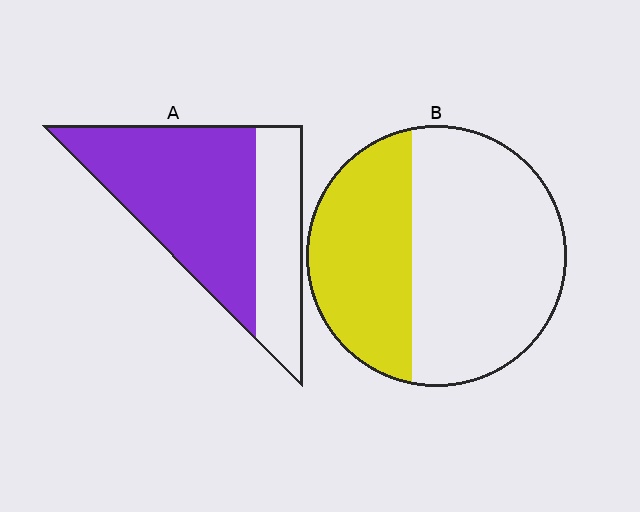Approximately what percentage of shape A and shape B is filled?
A is approximately 65% and B is approximately 40%.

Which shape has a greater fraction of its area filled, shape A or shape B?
Shape A.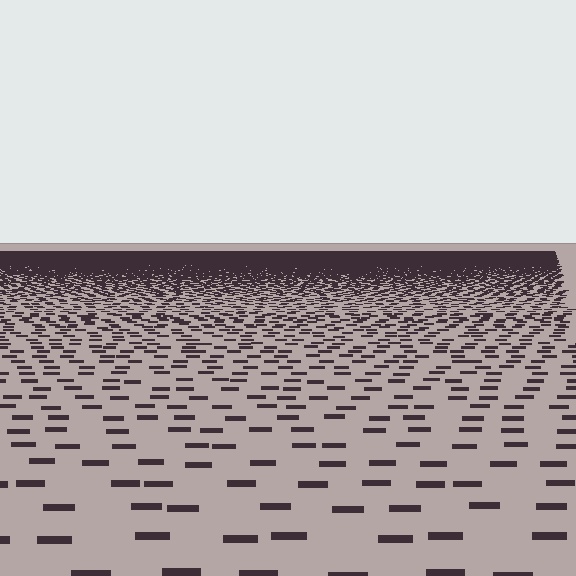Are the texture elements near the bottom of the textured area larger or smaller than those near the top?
Larger. Near the bottom, elements are closer to the viewer and appear at a bigger on-screen size.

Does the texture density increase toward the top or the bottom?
Density increases toward the top.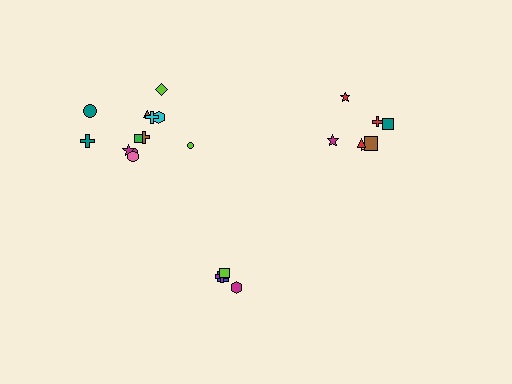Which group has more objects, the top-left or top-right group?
The top-left group.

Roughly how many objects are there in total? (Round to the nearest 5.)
Roughly 25 objects in total.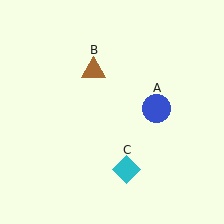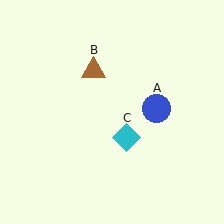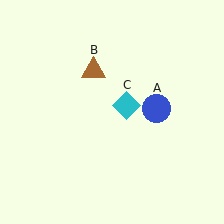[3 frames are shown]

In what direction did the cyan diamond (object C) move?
The cyan diamond (object C) moved up.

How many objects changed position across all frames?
1 object changed position: cyan diamond (object C).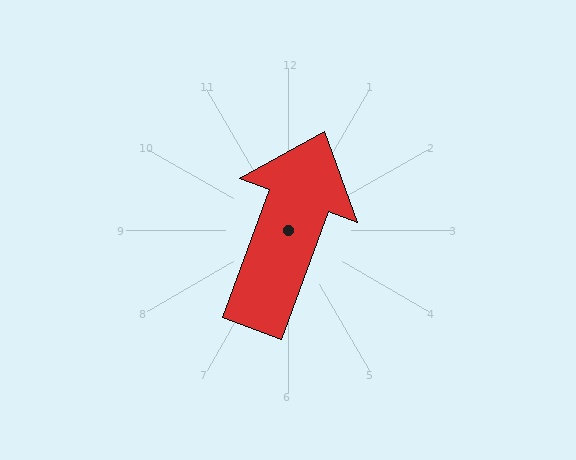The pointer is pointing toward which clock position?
Roughly 1 o'clock.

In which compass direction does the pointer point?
North.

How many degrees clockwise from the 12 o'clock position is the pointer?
Approximately 20 degrees.